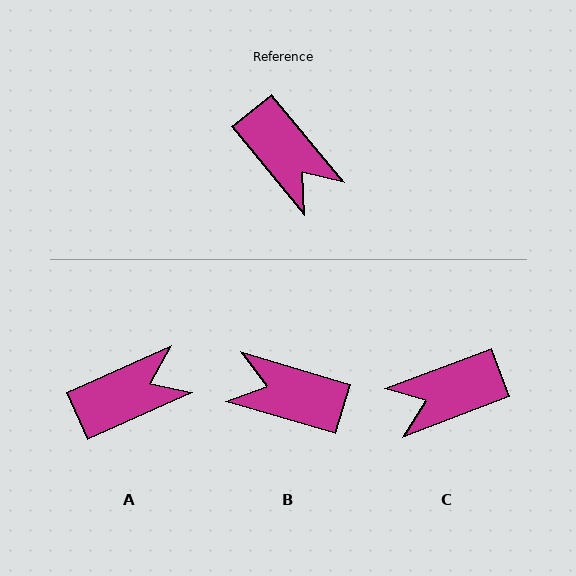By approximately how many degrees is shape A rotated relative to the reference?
Approximately 75 degrees counter-clockwise.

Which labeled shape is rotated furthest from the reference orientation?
B, about 146 degrees away.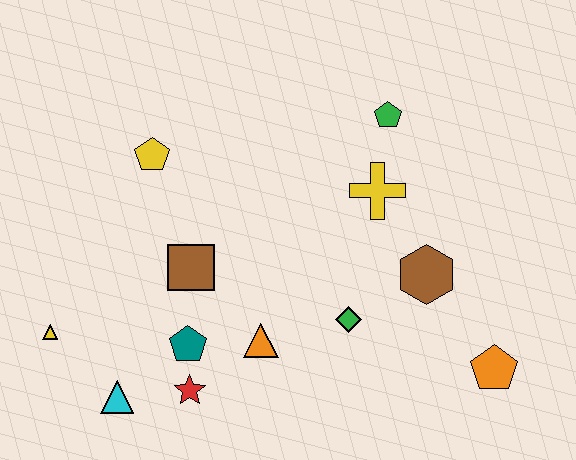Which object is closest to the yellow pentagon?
The brown square is closest to the yellow pentagon.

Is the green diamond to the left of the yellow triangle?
No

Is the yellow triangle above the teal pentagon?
Yes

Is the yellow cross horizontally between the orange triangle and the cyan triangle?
No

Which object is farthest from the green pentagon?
The yellow triangle is farthest from the green pentagon.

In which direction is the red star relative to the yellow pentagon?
The red star is below the yellow pentagon.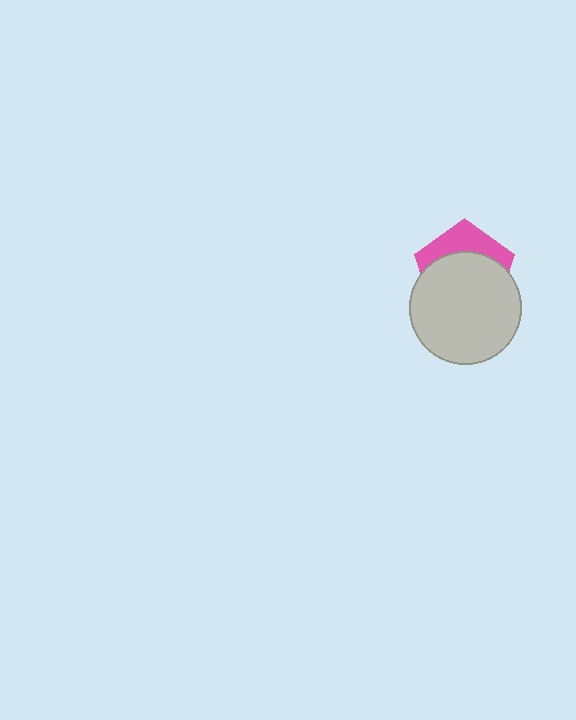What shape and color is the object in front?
The object in front is a light gray circle.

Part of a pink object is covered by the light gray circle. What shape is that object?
It is a pentagon.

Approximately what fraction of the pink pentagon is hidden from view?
Roughly 67% of the pink pentagon is hidden behind the light gray circle.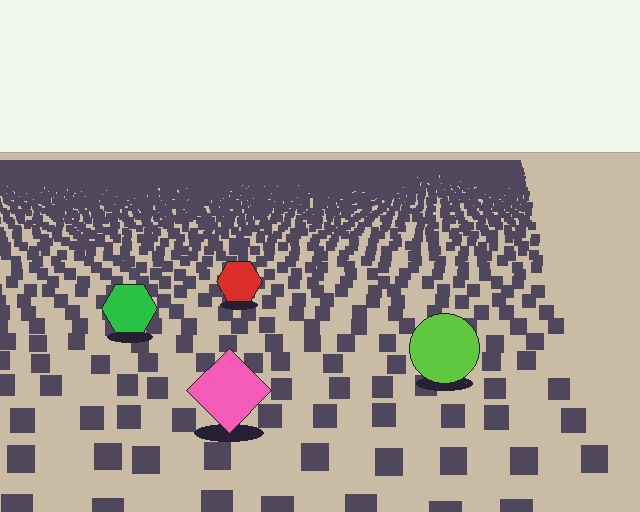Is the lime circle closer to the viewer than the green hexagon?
Yes. The lime circle is closer — you can tell from the texture gradient: the ground texture is coarser near it.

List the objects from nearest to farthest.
From nearest to farthest: the pink diamond, the lime circle, the green hexagon, the red hexagon.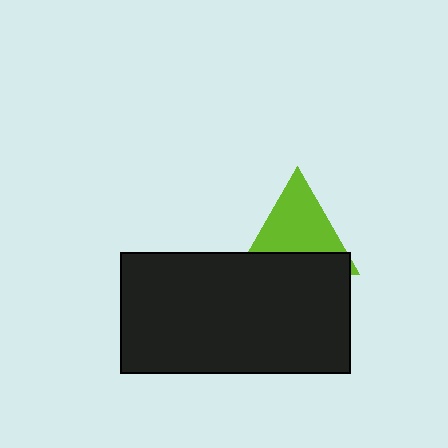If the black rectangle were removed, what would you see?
You would see the complete lime triangle.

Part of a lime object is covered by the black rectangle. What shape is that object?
It is a triangle.